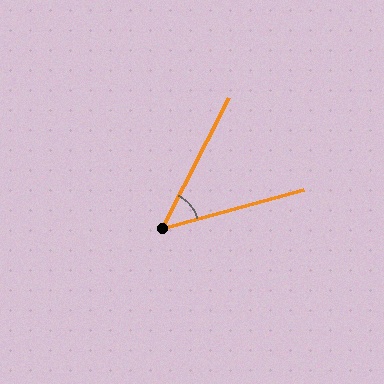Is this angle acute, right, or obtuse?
It is acute.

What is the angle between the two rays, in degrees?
Approximately 48 degrees.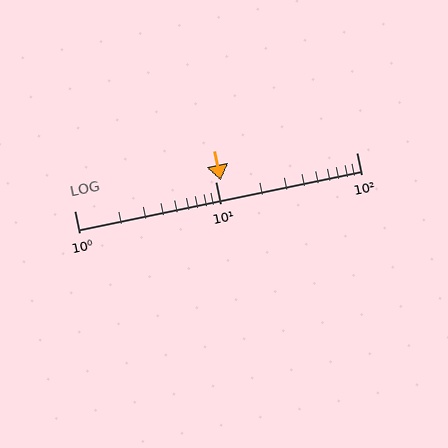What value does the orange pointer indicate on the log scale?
The pointer indicates approximately 11.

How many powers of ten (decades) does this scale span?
The scale spans 2 decades, from 1 to 100.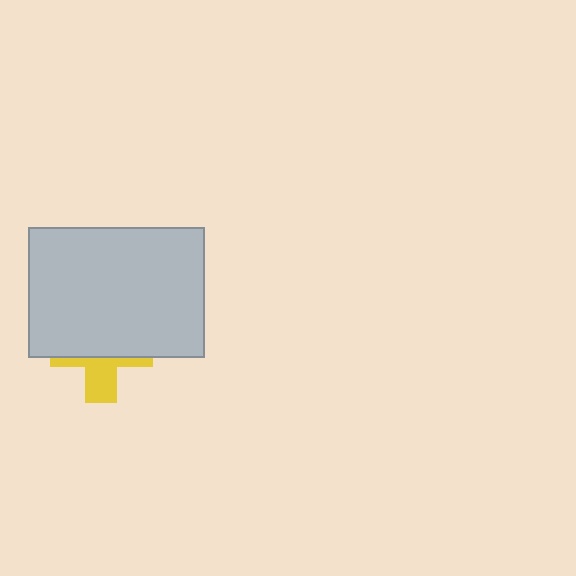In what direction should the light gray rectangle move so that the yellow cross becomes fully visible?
The light gray rectangle should move up. That is the shortest direction to clear the overlap and leave the yellow cross fully visible.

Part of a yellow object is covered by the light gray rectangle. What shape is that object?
It is a cross.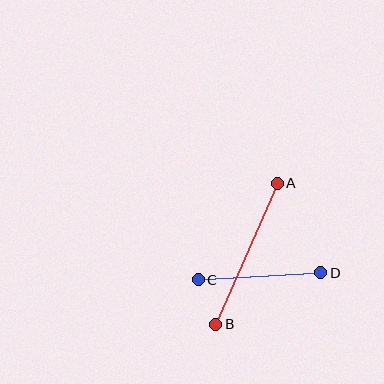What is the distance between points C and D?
The distance is approximately 123 pixels.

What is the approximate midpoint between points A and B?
The midpoint is at approximately (246, 254) pixels.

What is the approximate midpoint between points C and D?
The midpoint is at approximately (260, 276) pixels.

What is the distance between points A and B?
The distance is approximately 154 pixels.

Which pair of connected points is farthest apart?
Points A and B are farthest apart.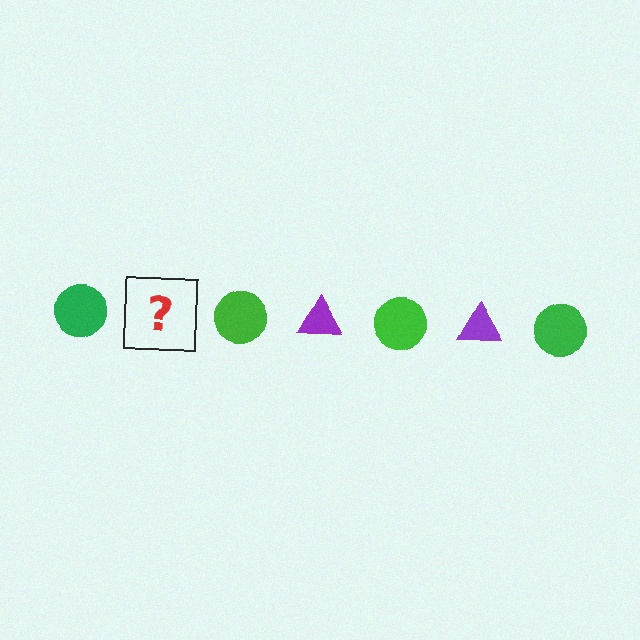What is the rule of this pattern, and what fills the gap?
The rule is that the pattern alternates between green circle and purple triangle. The gap should be filled with a purple triangle.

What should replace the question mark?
The question mark should be replaced with a purple triangle.